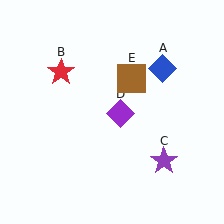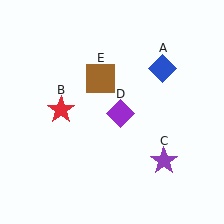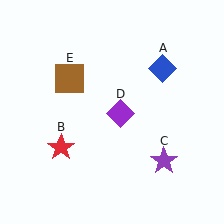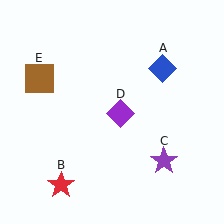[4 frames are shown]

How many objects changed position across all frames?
2 objects changed position: red star (object B), brown square (object E).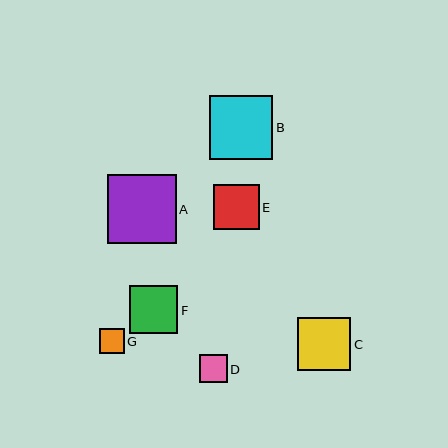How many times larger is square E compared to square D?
Square E is approximately 1.6 times the size of square D.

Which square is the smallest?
Square G is the smallest with a size of approximately 25 pixels.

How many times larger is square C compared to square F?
Square C is approximately 1.1 times the size of square F.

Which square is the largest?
Square A is the largest with a size of approximately 69 pixels.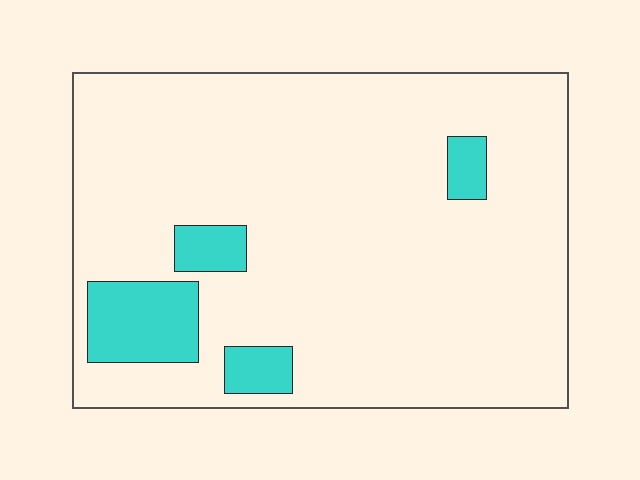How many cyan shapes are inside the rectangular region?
4.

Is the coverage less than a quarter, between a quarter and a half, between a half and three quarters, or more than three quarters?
Less than a quarter.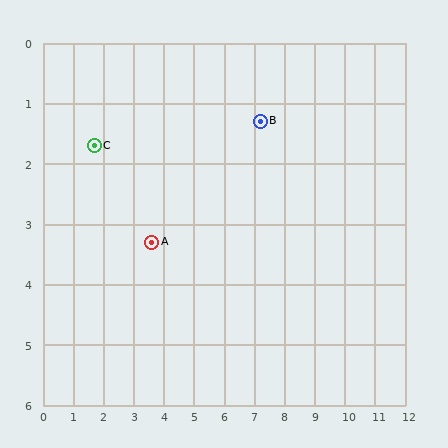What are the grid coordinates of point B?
Point B is at approximately (7.2, 1.3).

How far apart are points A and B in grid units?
Points A and B are about 4.1 grid units apart.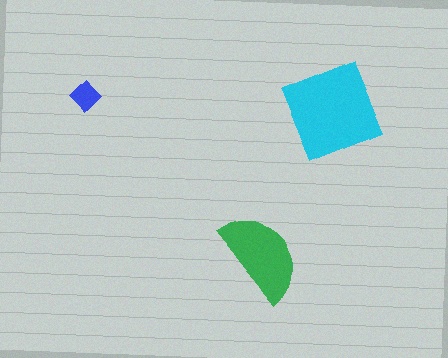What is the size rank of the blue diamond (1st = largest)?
3rd.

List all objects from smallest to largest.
The blue diamond, the green semicircle, the cyan square.